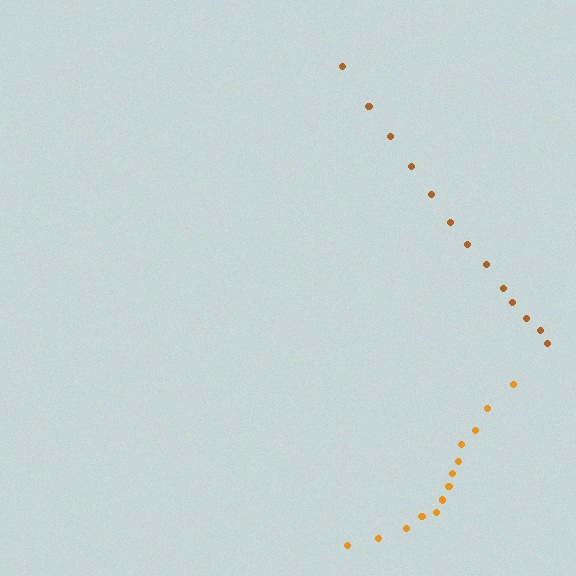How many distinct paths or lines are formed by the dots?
There are 2 distinct paths.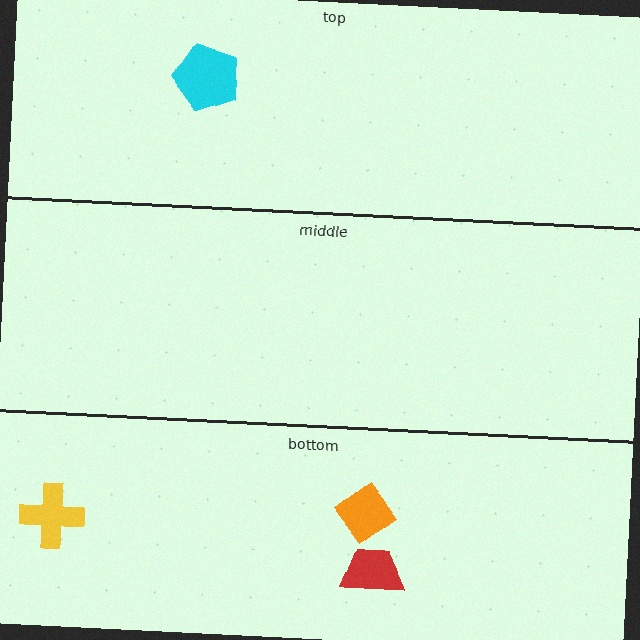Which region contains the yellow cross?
The bottom region.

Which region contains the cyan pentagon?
The top region.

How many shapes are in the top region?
1.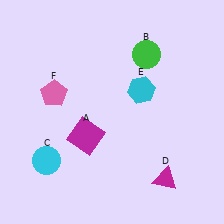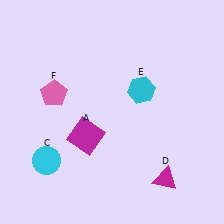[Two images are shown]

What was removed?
The green circle (B) was removed in Image 2.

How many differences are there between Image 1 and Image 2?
There is 1 difference between the two images.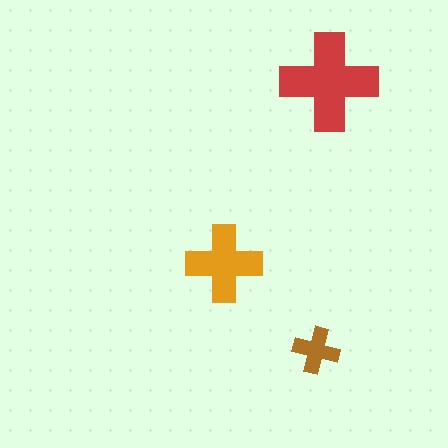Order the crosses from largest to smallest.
the red one, the orange one, the brown one.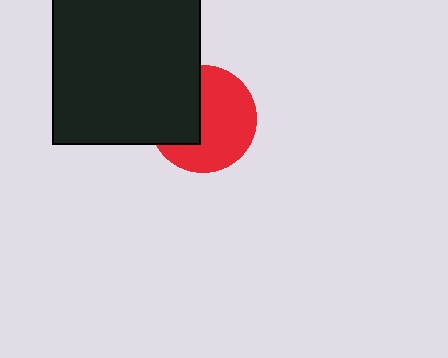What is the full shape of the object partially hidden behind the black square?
The partially hidden object is a red circle.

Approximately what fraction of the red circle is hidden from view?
Roughly 39% of the red circle is hidden behind the black square.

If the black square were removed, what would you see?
You would see the complete red circle.